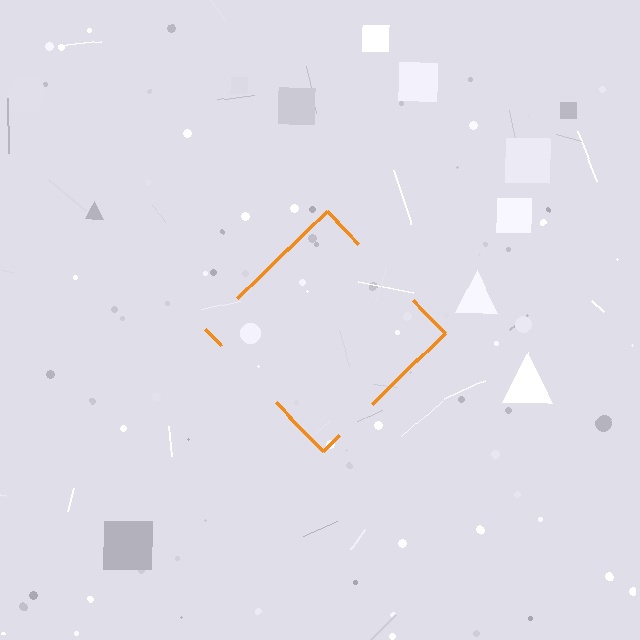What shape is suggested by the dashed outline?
The dashed outline suggests a diamond.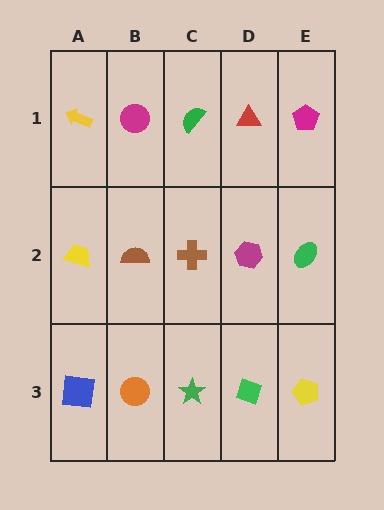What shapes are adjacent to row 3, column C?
A brown cross (row 2, column C), an orange circle (row 3, column B), a green diamond (row 3, column D).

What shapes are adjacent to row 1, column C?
A brown cross (row 2, column C), a magenta circle (row 1, column B), a red triangle (row 1, column D).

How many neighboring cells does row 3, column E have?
2.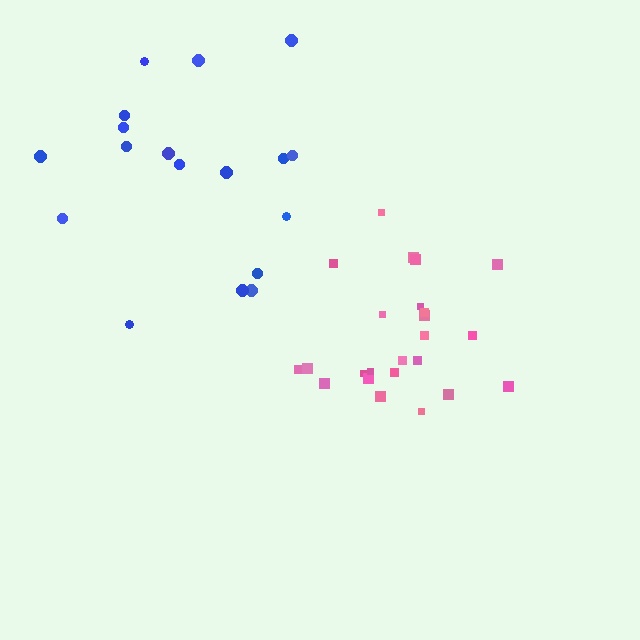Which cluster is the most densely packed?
Pink.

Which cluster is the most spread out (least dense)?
Blue.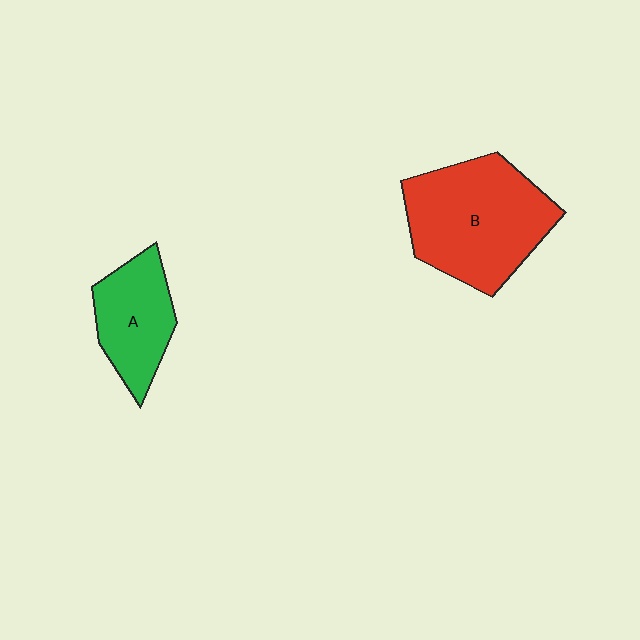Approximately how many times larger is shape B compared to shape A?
Approximately 1.8 times.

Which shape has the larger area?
Shape B (red).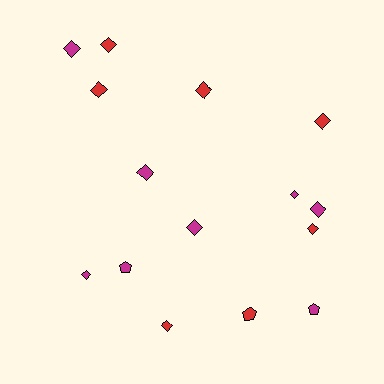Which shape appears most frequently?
Diamond, with 12 objects.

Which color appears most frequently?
Magenta, with 8 objects.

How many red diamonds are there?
There are 6 red diamonds.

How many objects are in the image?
There are 15 objects.